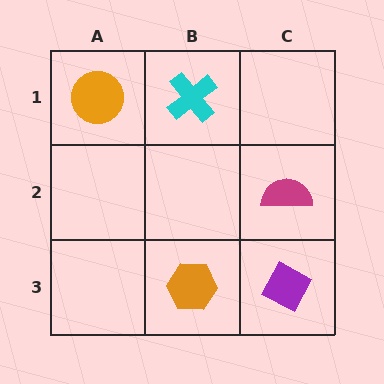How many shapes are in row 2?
1 shape.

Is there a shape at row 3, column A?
No, that cell is empty.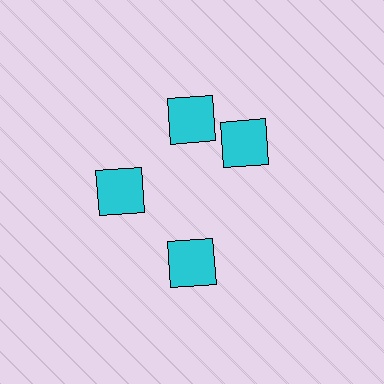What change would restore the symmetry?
The symmetry would be restored by rotating it back into even spacing with its neighbors so that all 4 squares sit at equal angles and equal distance from the center.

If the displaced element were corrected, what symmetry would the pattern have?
It would have 4-fold rotational symmetry — the pattern would map onto itself every 90 degrees.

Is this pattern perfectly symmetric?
No. The 4 cyan squares are arranged in a ring, but one element near the 3 o'clock position is rotated out of alignment along the ring, breaking the 4-fold rotational symmetry.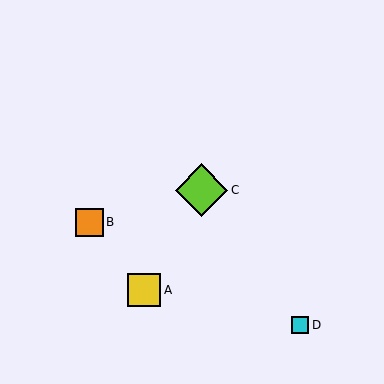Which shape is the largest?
The lime diamond (labeled C) is the largest.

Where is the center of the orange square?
The center of the orange square is at (89, 222).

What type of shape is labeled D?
Shape D is a cyan square.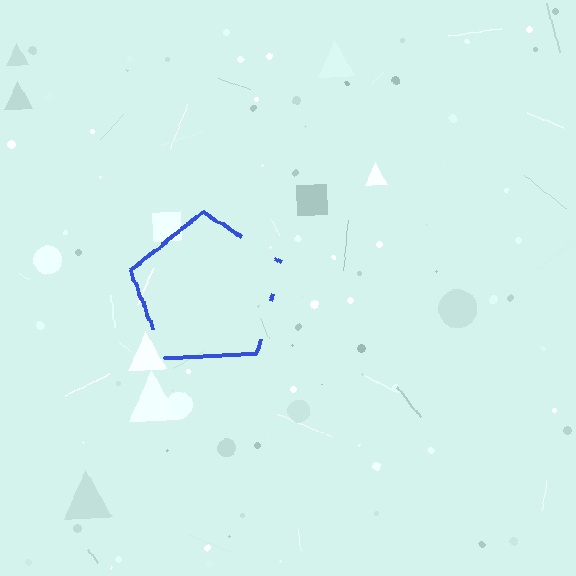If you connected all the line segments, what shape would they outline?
They would outline a pentagon.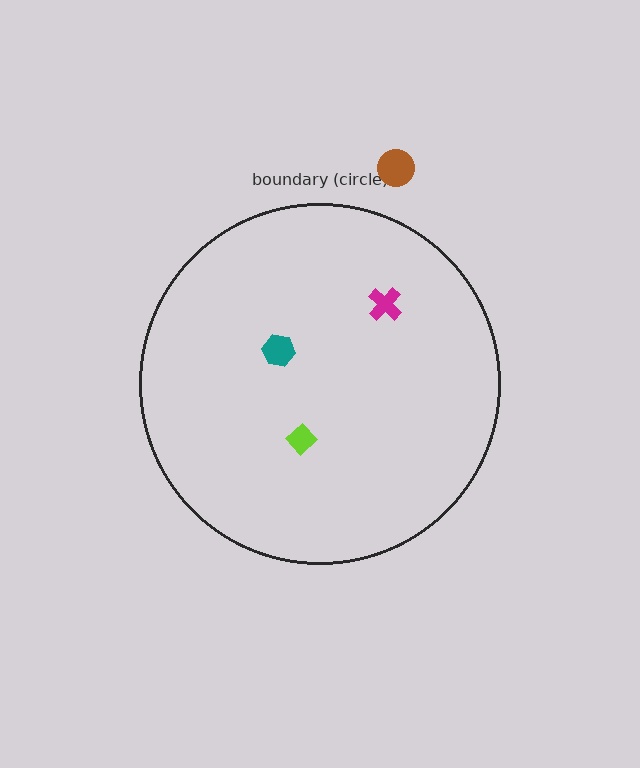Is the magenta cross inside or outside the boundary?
Inside.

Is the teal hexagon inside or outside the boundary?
Inside.